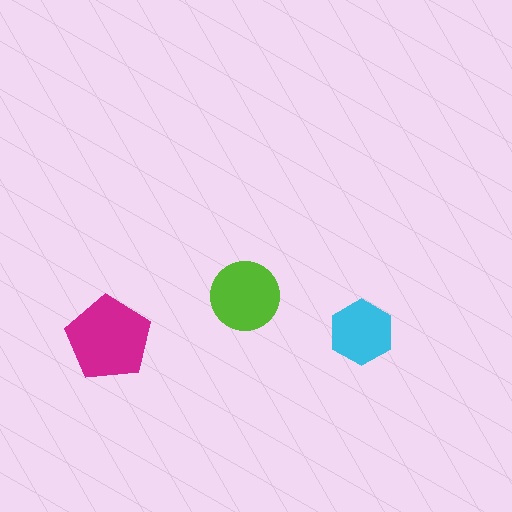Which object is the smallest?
The cyan hexagon.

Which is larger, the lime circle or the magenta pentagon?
The magenta pentagon.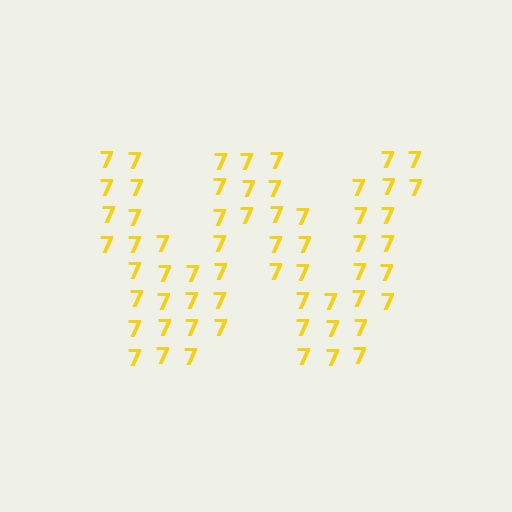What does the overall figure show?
The overall figure shows the letter W.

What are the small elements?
The small elements are digit 7's.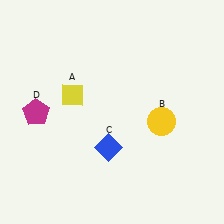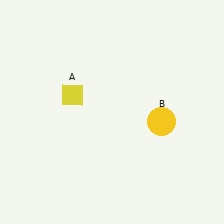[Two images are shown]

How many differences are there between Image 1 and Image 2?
There are 2 differences between the two images.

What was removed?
The magenta pentagon (D), the blue diamond (C) were removed in Image 2.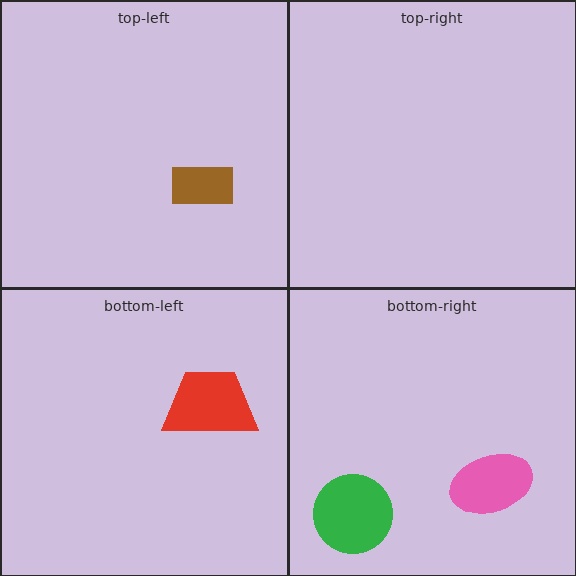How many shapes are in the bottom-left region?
1.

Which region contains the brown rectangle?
The top-left region.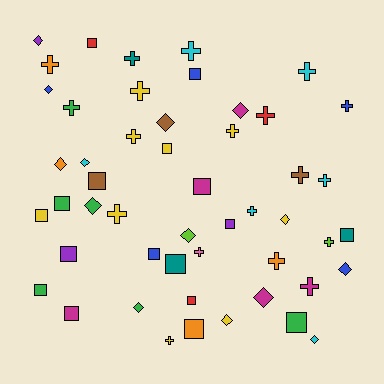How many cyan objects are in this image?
There are 6 cyan objects.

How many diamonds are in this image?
There are 14 diamonds.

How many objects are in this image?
There are 50 objects.